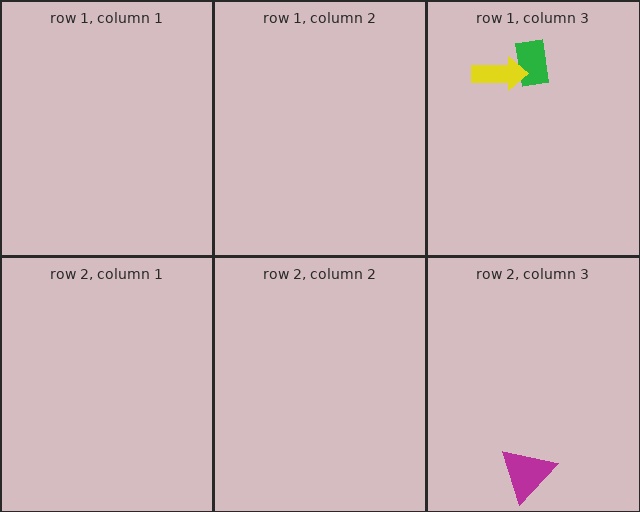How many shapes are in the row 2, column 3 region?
1.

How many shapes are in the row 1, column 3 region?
2.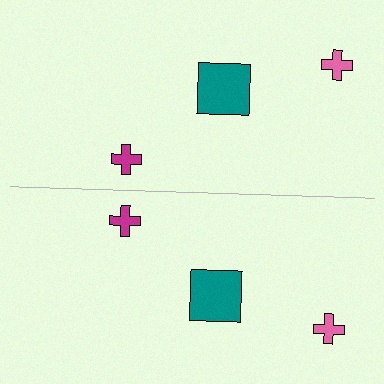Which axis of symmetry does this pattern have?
The pattern has a horizontal axis of symmetry running through the center of the image.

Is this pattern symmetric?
Yes, this pattern has bilateral (reflection) symmetry.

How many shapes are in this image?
There are 6 shapes in this image.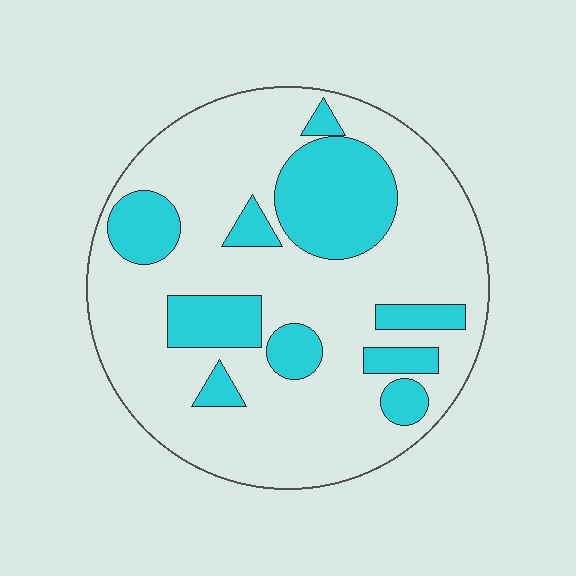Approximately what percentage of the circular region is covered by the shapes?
Approximately 25%.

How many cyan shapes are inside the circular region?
10.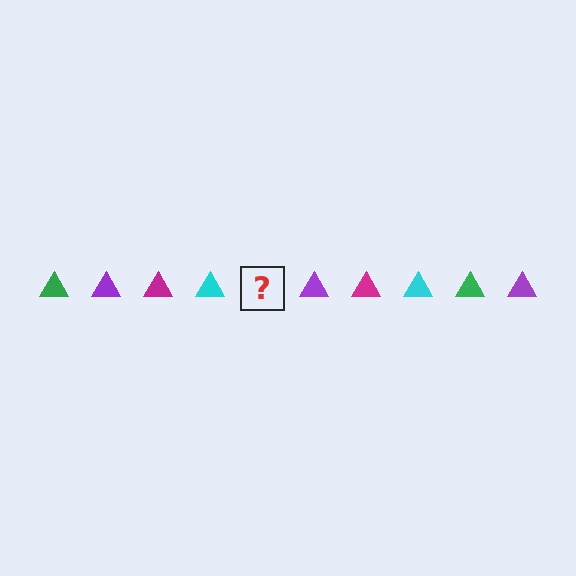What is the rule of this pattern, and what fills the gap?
The rule is that the pattern cycles through green, purple, magenta, cyan triangles. The gap should be filled with a green triangle.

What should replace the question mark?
The question mark should be replaced with a green triangle.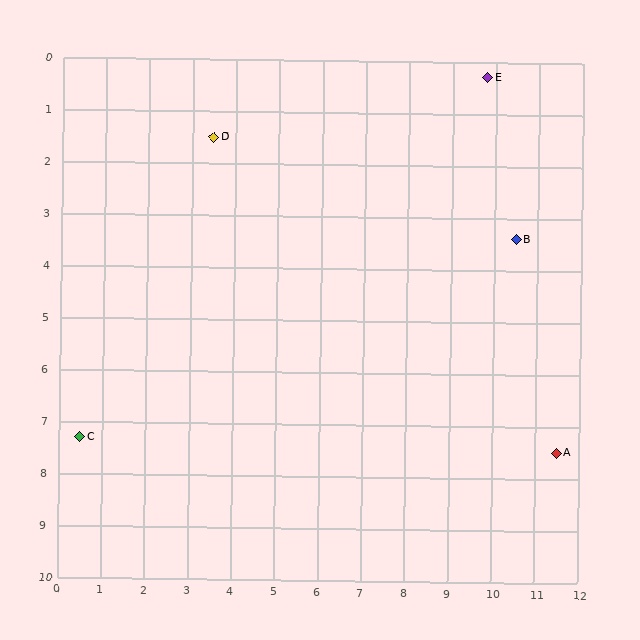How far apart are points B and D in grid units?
Points B and D are about 7.3 grid units apart.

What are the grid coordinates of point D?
Point D is at approximately (3.5, 1.5).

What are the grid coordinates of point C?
Point C is at approximately (0.5, 7.3).